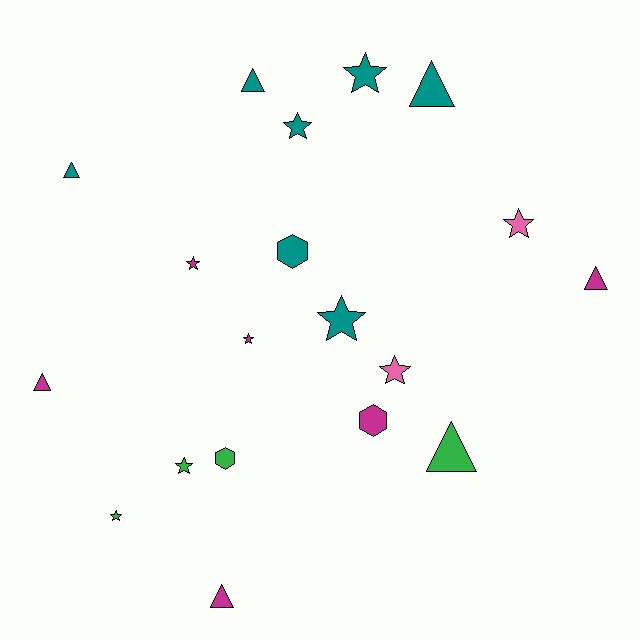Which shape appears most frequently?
Star, with 9 objects.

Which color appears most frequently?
Teal, with 7 objects.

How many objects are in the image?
There are 19 objects.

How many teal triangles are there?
There are 3 teal triangles.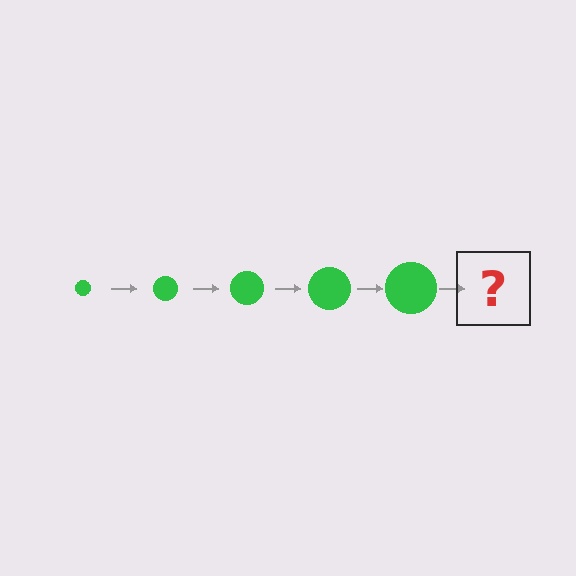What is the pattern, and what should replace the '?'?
The pattern is that the circle gets progressively larger each step. The '?' should be a green circle, larger than the previous one.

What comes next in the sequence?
The next element should be a green circle, larger than the previous one.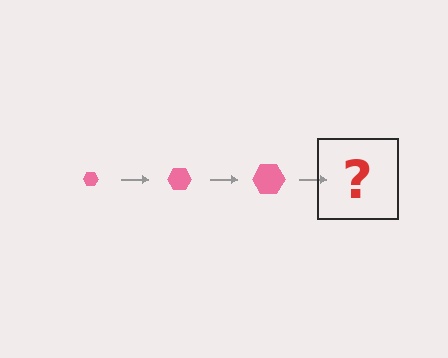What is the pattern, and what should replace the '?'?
The pattern is that the hexagon gets progressively larger each step. The '?' should be a pink hexagon, larger than the previous one.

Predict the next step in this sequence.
The next step is a pink hexagon, larger than the previous one.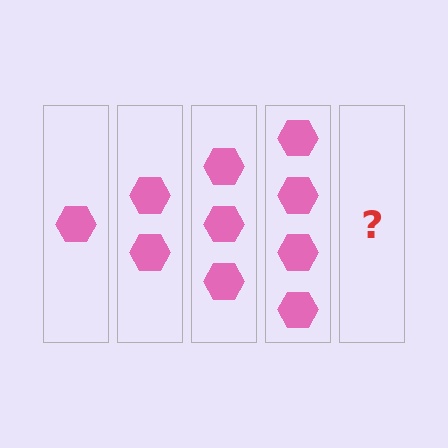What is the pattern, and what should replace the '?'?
The pattern is that each step adds one more hexagon. The '?' should be 5 hexagons.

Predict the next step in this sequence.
The next step is 5 hexagons.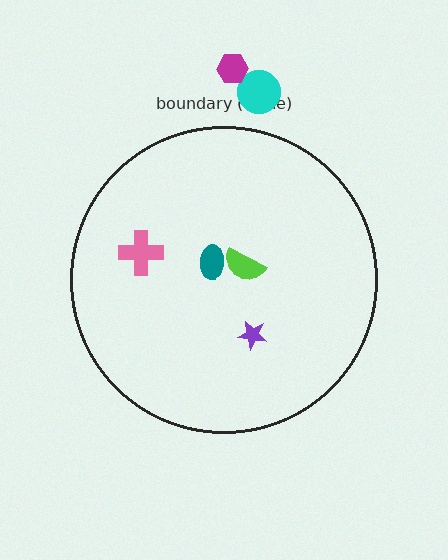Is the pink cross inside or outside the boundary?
Inside.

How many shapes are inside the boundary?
4 inside, 2 outside.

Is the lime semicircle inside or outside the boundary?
Inside.